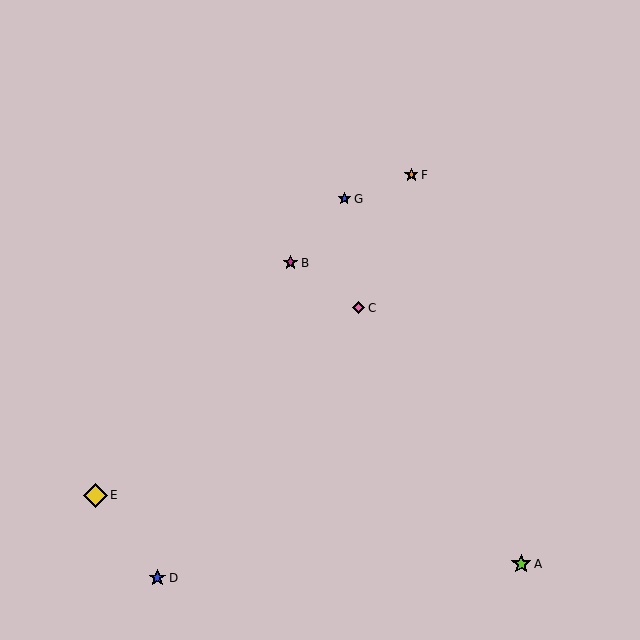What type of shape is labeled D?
Shape D is a blue star.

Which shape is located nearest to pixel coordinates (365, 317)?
The pink diamond (labeled C) at (358, 308) is nearest to that location.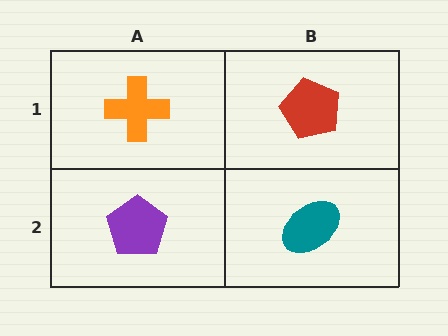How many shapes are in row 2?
2 shapes.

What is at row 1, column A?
An orange cross.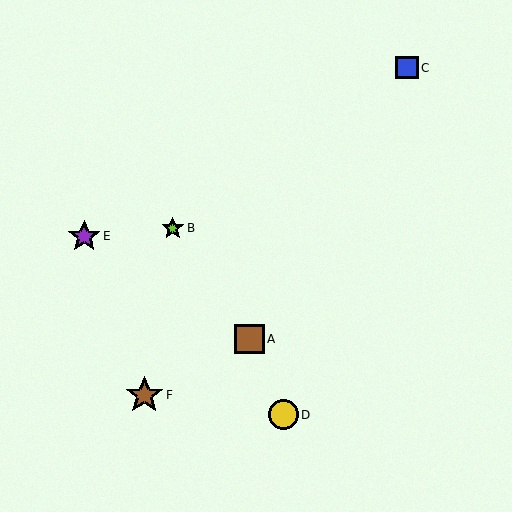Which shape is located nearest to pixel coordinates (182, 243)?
The lime star (labeled B) at (173, 228) is nearest to that location.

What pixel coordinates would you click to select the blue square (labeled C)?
Click at (407, 68) to select the blue square C.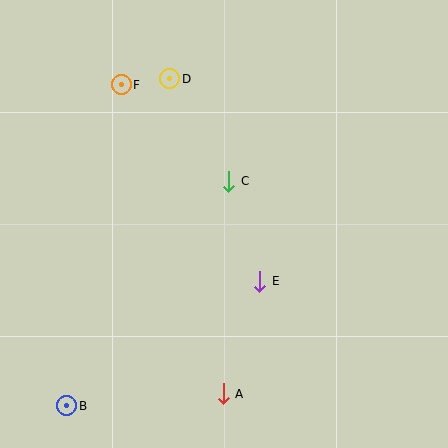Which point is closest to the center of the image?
Point C at (229, 181) is closest to the center.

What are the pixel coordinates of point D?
Point D is at (170, 79).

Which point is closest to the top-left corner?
Point F is closest to the top-left corner.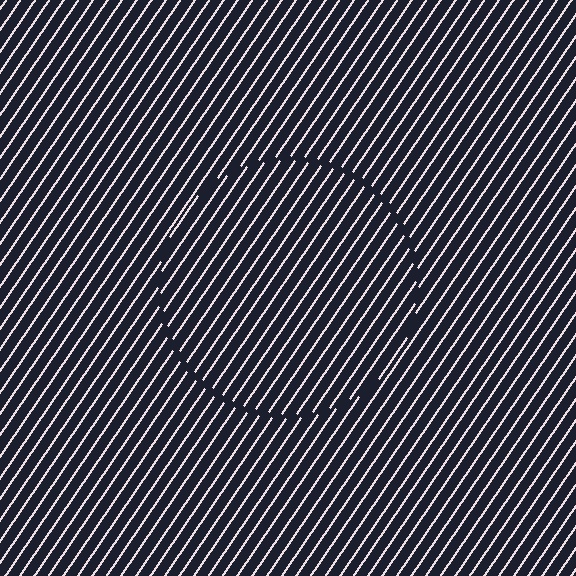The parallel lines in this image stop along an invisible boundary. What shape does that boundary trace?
An illusory circle. The interior of the shape contains the same grating, shifted by half a period — the contour is defined by the phase discontinuity where line-ends from the inner and outer gratings abut.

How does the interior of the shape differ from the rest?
The interior of the shape contains the same grating, shifted by half a period — the contour is defined by the phase discontinuity where line-ends from the inner and outer gratings abut.